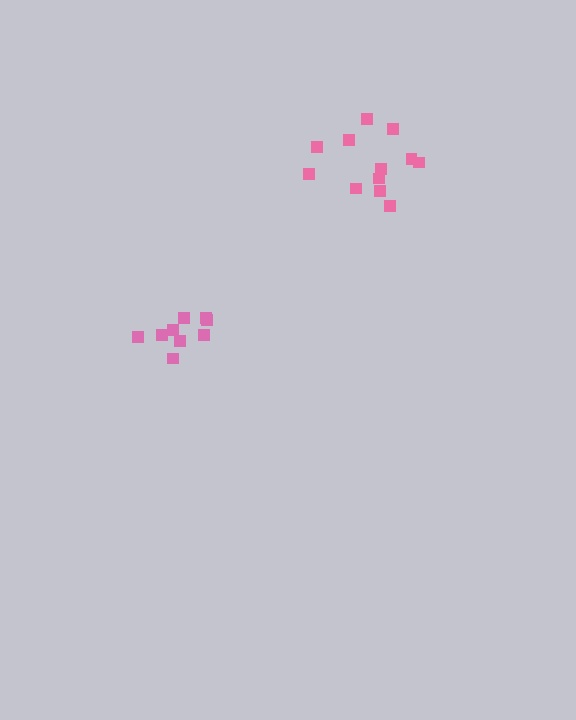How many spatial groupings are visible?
There are 2 spatial groupings.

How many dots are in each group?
Group 1: 12 dots, Group 2: 9 dots (21 total).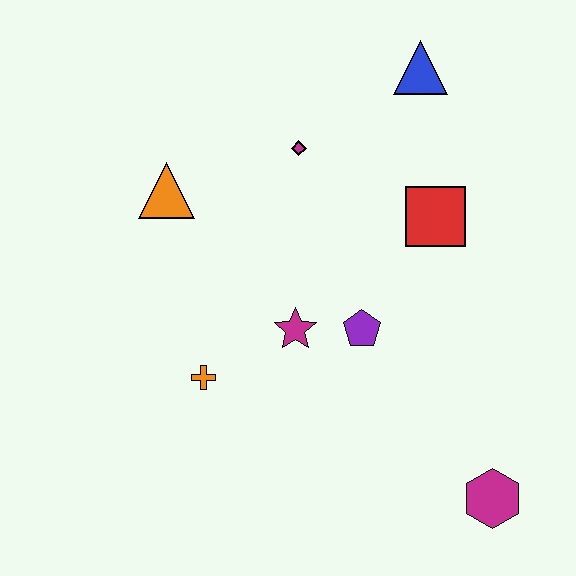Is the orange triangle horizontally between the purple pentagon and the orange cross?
No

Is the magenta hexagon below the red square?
Yes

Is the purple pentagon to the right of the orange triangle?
Yes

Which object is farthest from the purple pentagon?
The blue triangle is farthest from the purple pentagon.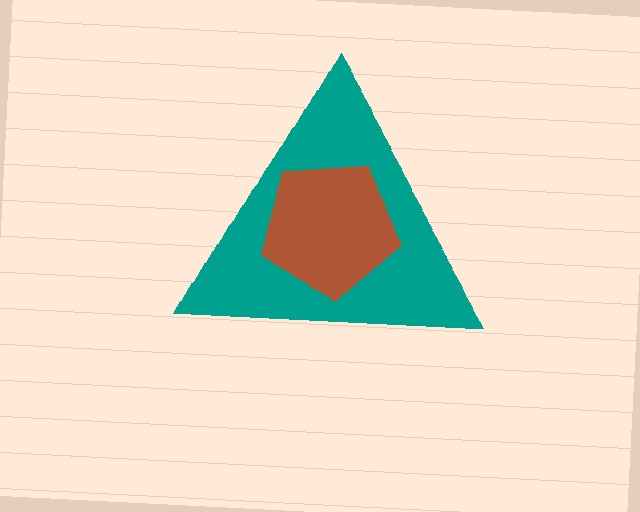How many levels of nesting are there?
2.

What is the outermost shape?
The teal triangle.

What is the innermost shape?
The brown pentagon.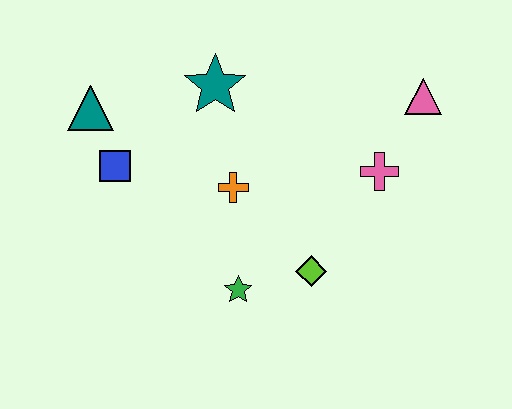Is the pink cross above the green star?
Yes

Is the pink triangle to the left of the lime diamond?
No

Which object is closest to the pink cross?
The pink triangle is closest to the pink cross.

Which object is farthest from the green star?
The pink triangle is farthest from the green star.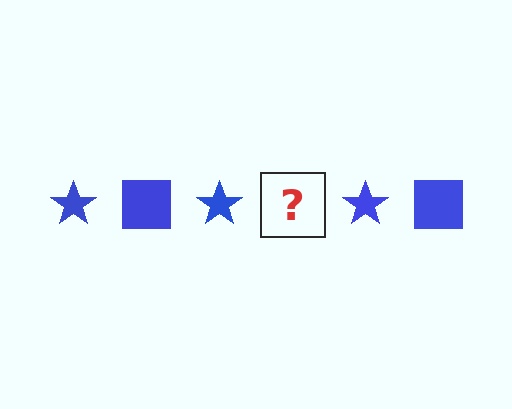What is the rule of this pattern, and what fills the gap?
The rule is that the pattern cycles through star, square shapes in blue. The gap should be filled with a blue square.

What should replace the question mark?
The question mark should be replaced with a blue square.